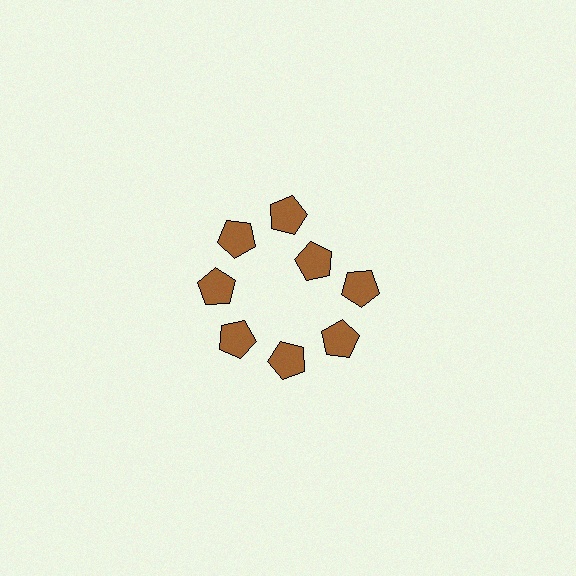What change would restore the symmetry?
The symmetry would be restored by moving it outward, back onto the ring so that all 8 pentagons sit at equal angles and equal distance from the center.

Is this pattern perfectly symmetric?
No. The 8 brown pentagons are arranged in a ring, but one element near the 2 o'clock position is pulled inward toward the center, breaking the 8-fold rotational symmetry.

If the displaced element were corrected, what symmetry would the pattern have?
It would have 8-fold rotational symmetry — the pattern would map onto itself every 45 degrees.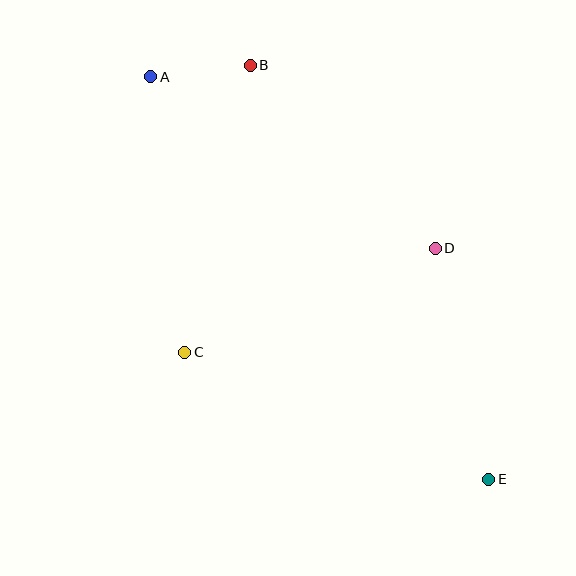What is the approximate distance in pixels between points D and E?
The distance between D and E is approximately 237 pixels.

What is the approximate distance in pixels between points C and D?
The distance between C and D is approximately 271 pixels.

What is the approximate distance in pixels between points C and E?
The distance between C and E is approximately 330 pixels.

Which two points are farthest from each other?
Points A and E are farthest from each other.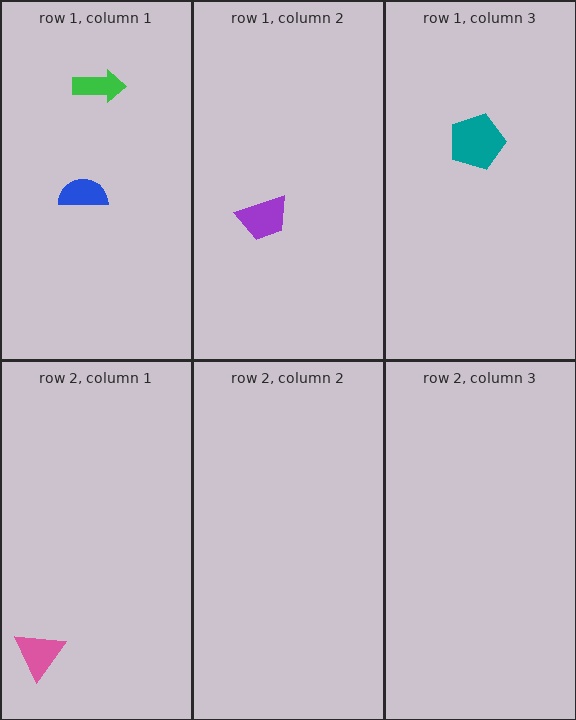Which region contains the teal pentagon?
The row 1, column 3 region.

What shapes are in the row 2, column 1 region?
The pink triangle.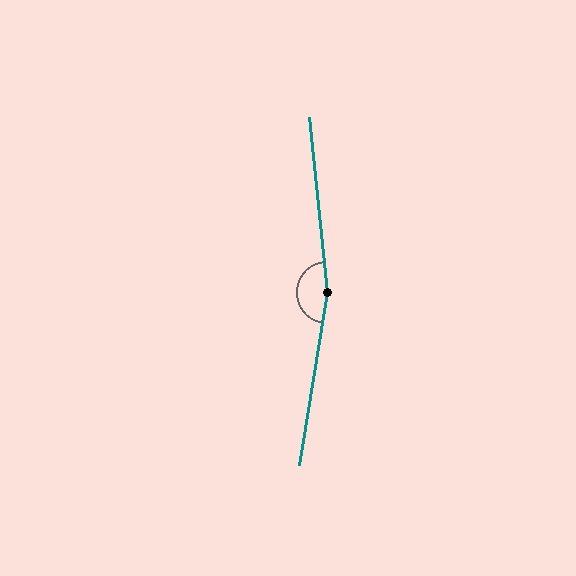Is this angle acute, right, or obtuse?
It is obtuse.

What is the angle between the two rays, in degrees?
Approximately 165 degrees.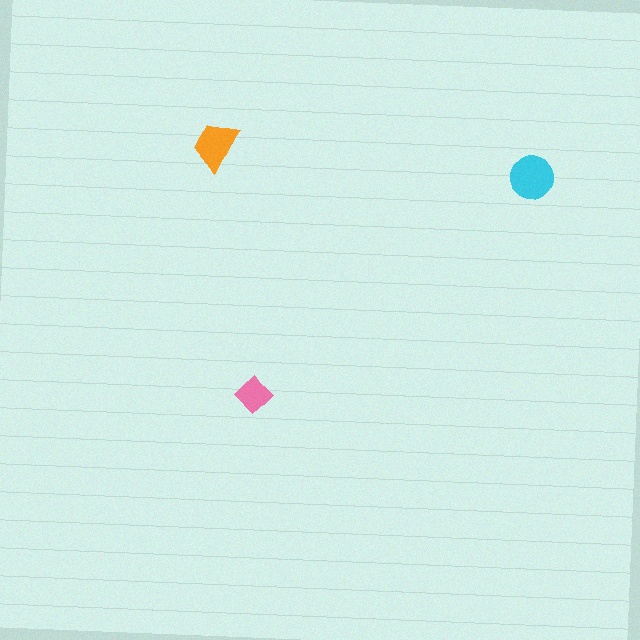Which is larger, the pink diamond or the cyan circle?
The cyan circle.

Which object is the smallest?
The pink diamond.